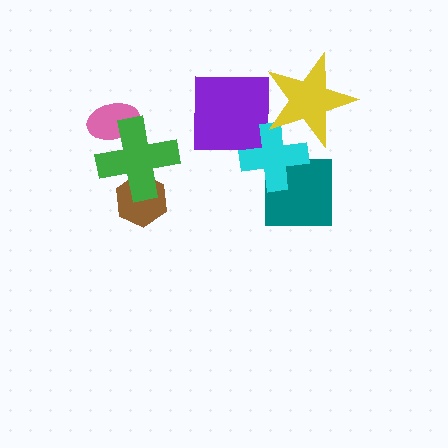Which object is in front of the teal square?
The cyan cross is in front of the teal square.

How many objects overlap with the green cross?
2 objects overlap with the green cross.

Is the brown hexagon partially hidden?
Yes, it is partially covered by another shape.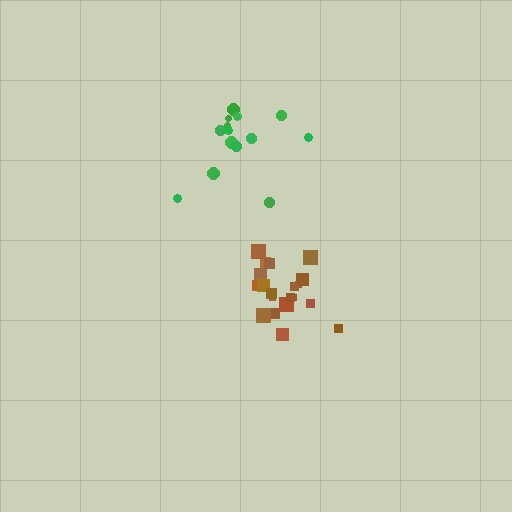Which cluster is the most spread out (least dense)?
Green.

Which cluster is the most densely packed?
Brown.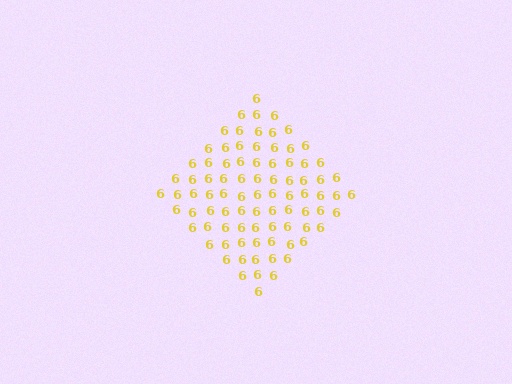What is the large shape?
The large shape is a diamond.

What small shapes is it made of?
It is made of small digit 6's.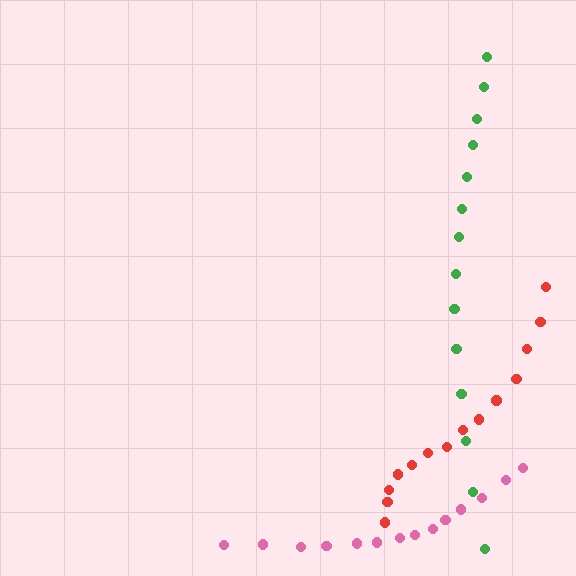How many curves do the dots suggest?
There are 3 distinct paths.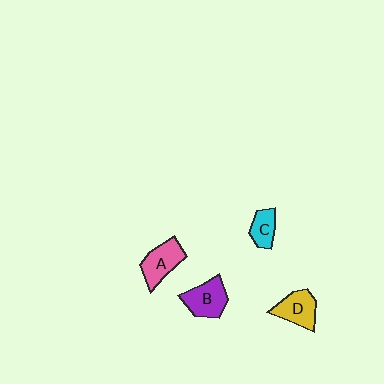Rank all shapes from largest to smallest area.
From largest to smallest: B (purple), A (pink), D (yellow), C (cyan).